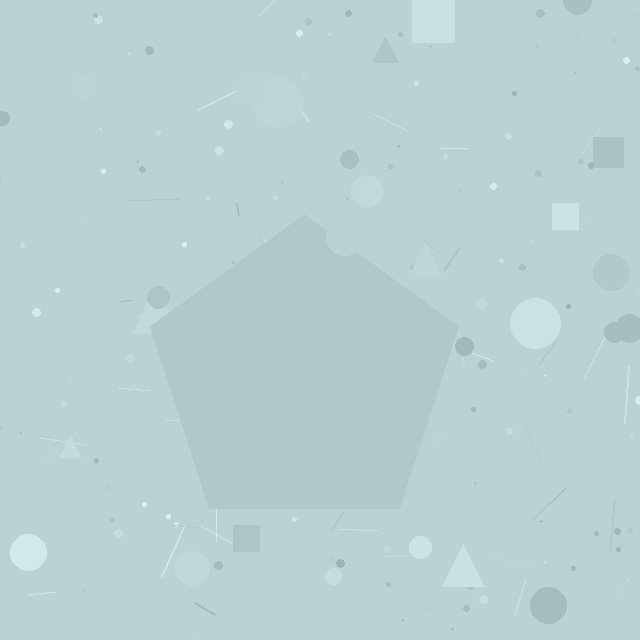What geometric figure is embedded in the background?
A pentagon is embedded in the background.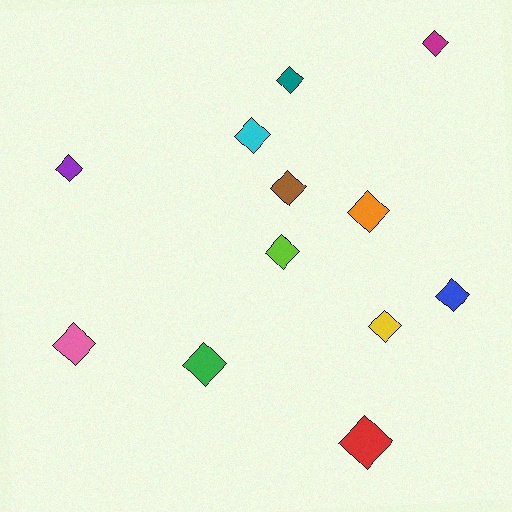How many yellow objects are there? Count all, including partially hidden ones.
There is 1 yellow object.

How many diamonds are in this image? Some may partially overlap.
There are 12 diamonds.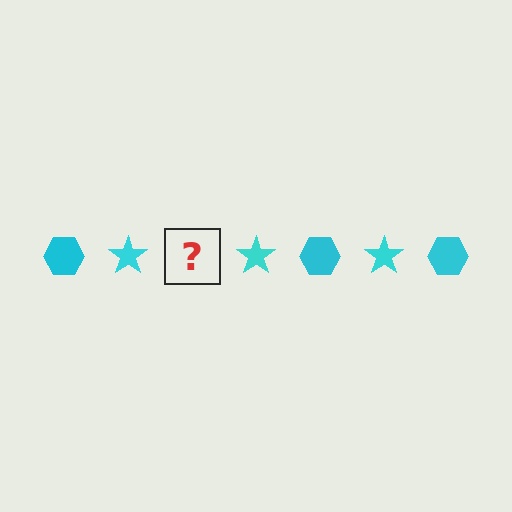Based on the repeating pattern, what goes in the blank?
The blank should be a cyan hexagon.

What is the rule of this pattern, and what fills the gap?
The rule is that the pattern cycles through hexagon, star shapes in cyan. The gap should be filled with a cyan hexagon.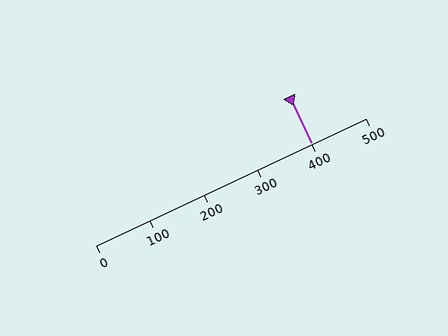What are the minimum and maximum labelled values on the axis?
The axis runs from 0 to 500.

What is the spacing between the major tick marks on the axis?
The major ticks are spaced 100 apart.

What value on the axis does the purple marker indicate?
The marker indicates approximately 400.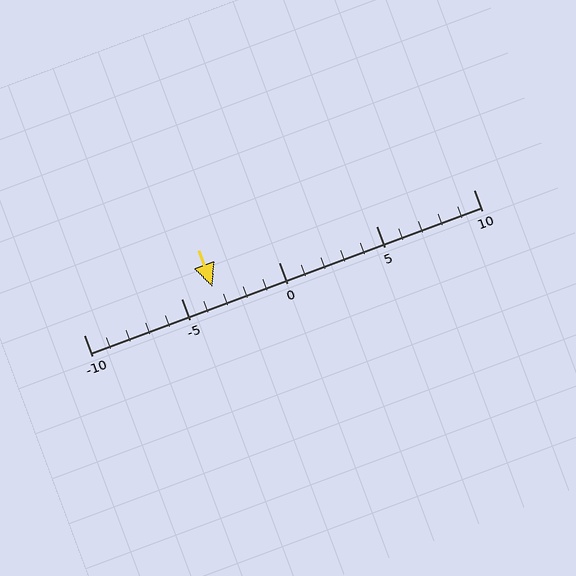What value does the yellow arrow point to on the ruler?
The yellow arrow points to approximately -3.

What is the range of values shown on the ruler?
The ruler shows values from -10 to 10.